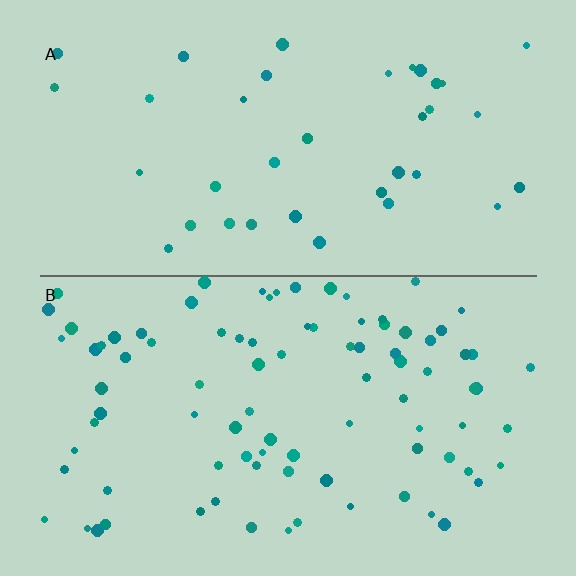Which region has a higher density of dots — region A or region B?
B (the bottom).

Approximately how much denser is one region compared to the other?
Approximately 2.4× — region B over region A.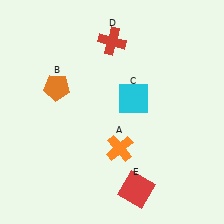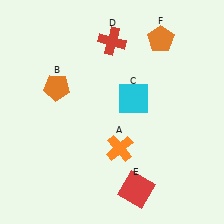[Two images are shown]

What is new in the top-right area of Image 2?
An orange pentagon (F) was added in the top-right area of Image 2.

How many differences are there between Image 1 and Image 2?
There is 1 difference between the two images.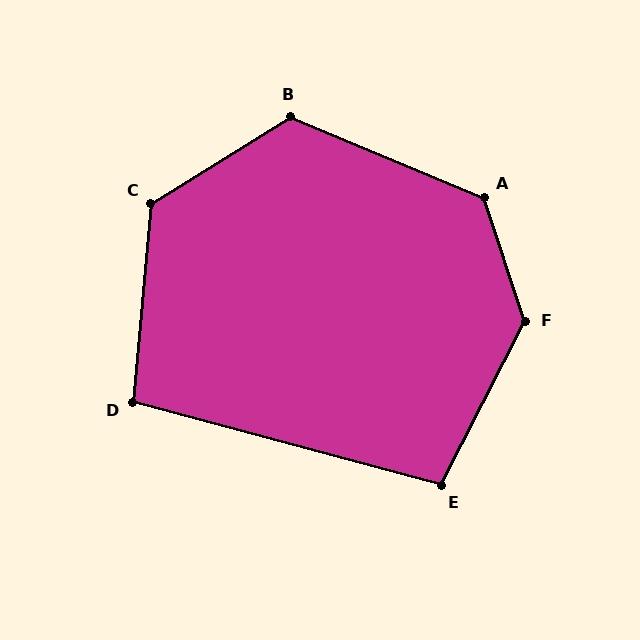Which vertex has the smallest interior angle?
D, at approximately 100 degrees.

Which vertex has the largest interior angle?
F, at approximately 135 degrees.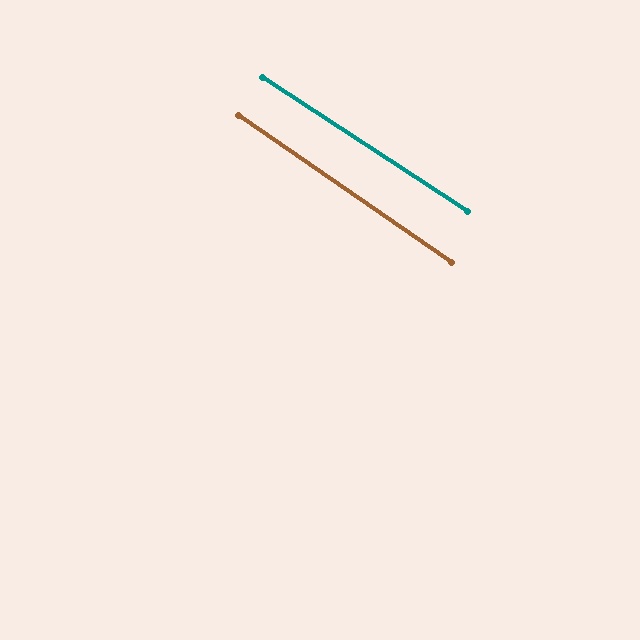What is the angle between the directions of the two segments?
Approximately 1 degree.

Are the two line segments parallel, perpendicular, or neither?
Parallel — their directions differ by only 1.3°.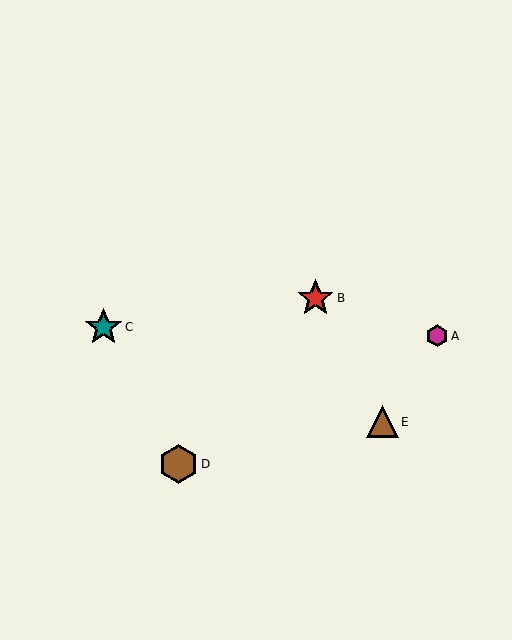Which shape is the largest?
The brown hexagon (labeled D) is the largest.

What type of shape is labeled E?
Shape E is a brown triangle.